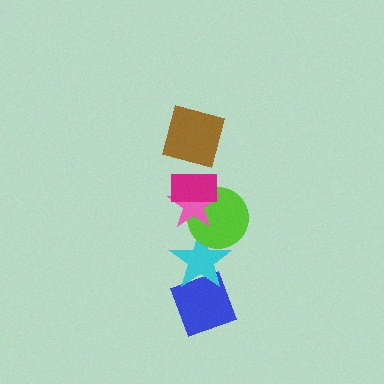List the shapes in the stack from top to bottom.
From top to bottom: the brown square, the magenta rectangle, the pink star, the lime circle, the cyan star, the blue diamond.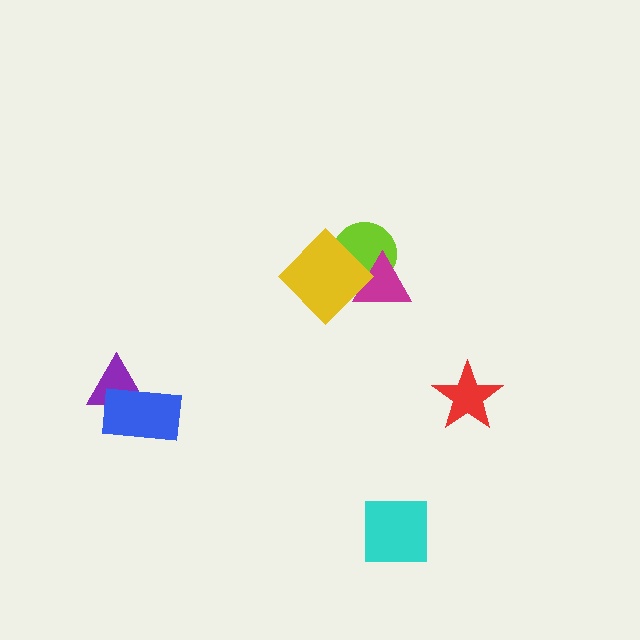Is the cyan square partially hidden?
No, no other shape covers it.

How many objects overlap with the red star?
0 objects overlap with the red star.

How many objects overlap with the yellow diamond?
2 objects overlap with the yellow diamond.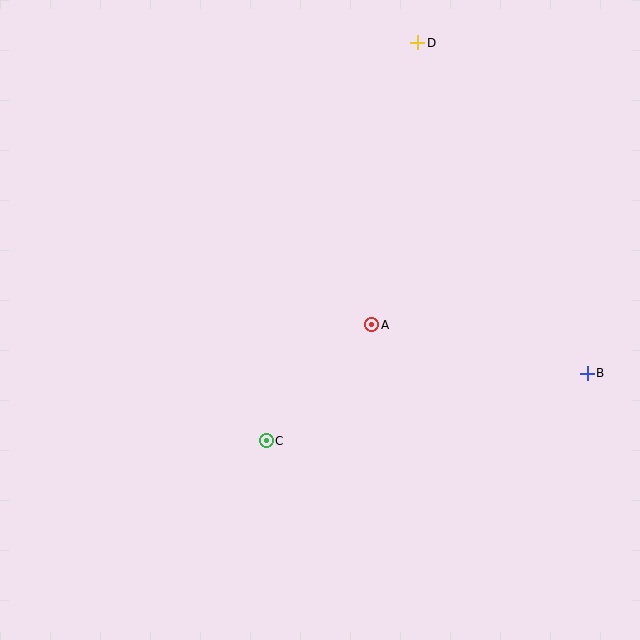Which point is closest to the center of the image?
Point A at (372, 325) is closest to the center.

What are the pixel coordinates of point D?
Point D is at (418, 43).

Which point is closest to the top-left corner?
Point D is closest to the top-left corner.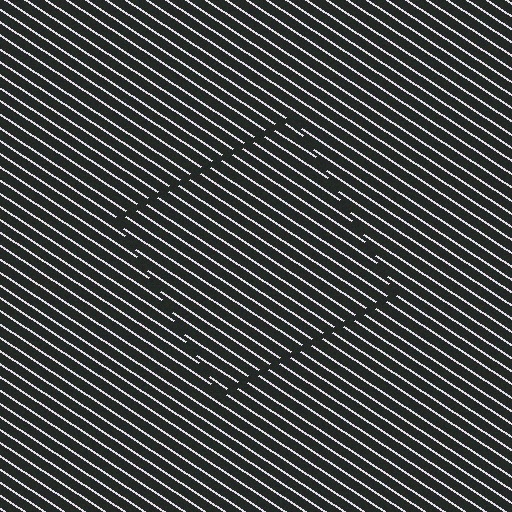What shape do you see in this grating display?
An illusory square. The interior of the shape contains the same grating, shifted by half a period — the contour is defined by the phase discontinuity where line-ends from the inner and outer gratings abut.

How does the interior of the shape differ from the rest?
The interior of the shape contains the same grating, shifted by half a period — the contour is defined by the phase discontinuity where line-ends from the inner and outer gratings abut.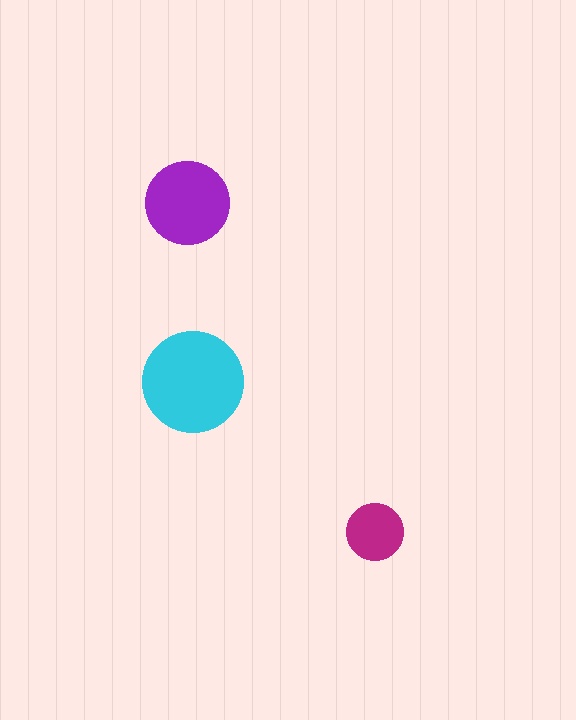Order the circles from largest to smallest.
the cyan one, the purple one, the magenta one.